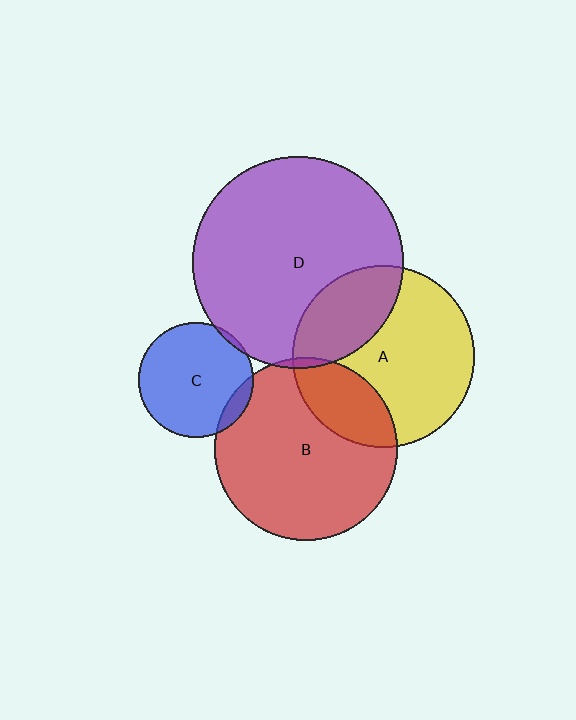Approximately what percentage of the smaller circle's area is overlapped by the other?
Approximately 10%.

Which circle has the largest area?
Circle D (purple).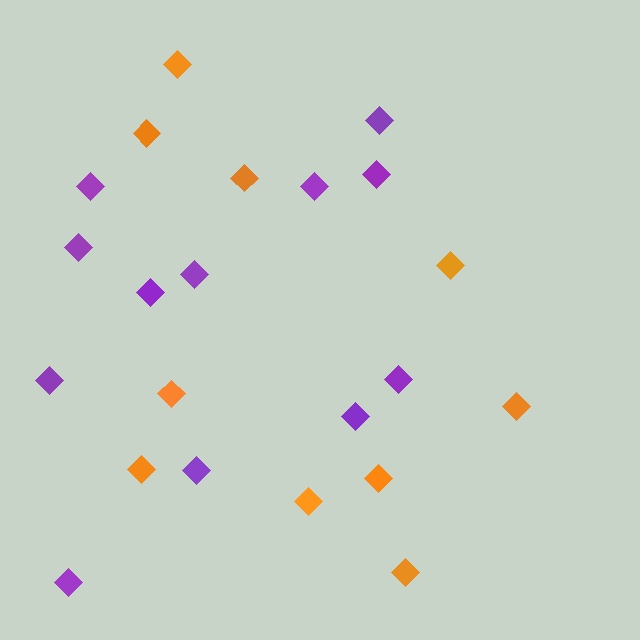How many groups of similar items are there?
There are 2 groups: one group of orange diamonds (10) and one group of purple diamonds (12).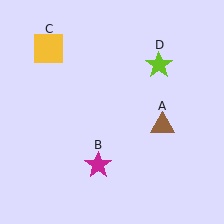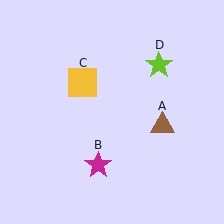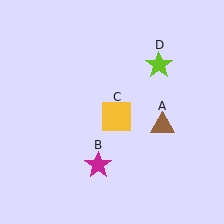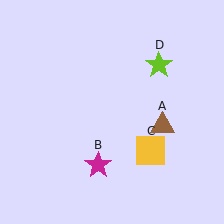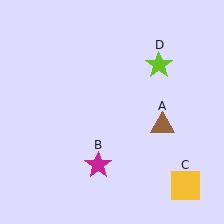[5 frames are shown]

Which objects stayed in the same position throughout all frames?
Brown triangle (object A) and magenta star (object B) and lime star (object D) remained stationary.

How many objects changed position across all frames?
1 object changed position: yellow square (object C).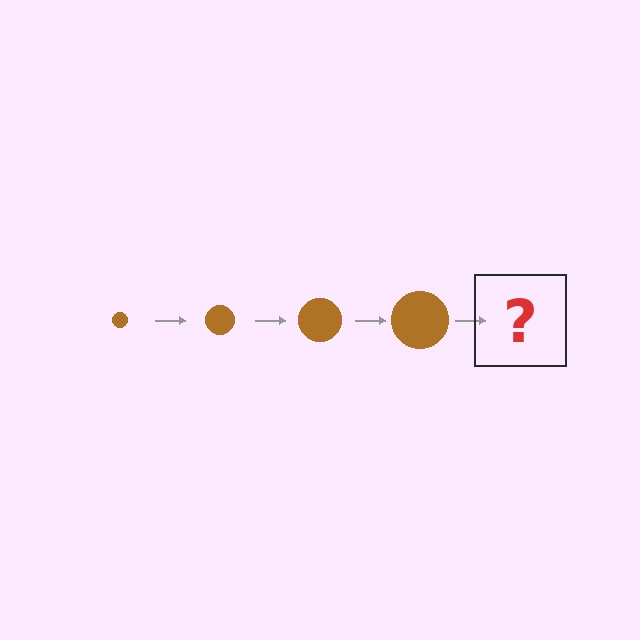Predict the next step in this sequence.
The next step is a brown circle, larger than the previous one.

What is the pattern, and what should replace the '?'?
The pattern is that the circle gets progressively larger each step. The '?' should be a brown circle, larger than the previous one.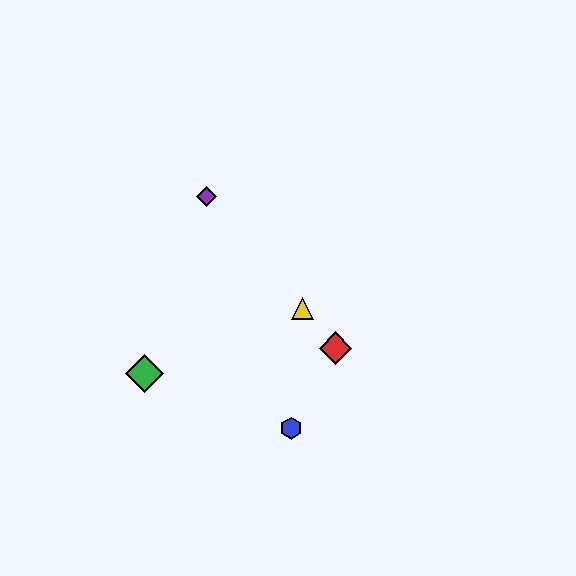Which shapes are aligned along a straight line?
The red diamond, the yellow triangle, the purple diamond are aligned along a straight line.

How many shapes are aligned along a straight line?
3 shapes (the red diamond, the yellow triangle, the purple diamond) are aligned along a straight line.